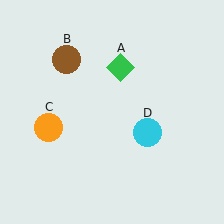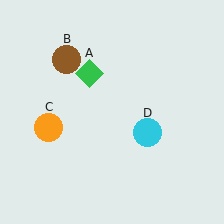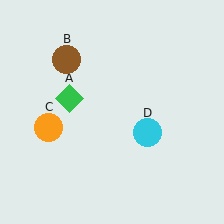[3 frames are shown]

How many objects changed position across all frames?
1 object changed position: green diamond (object A).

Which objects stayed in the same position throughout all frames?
Brown circle (object B) and orange circle (object C) and cyan circle (object D) remained stationary.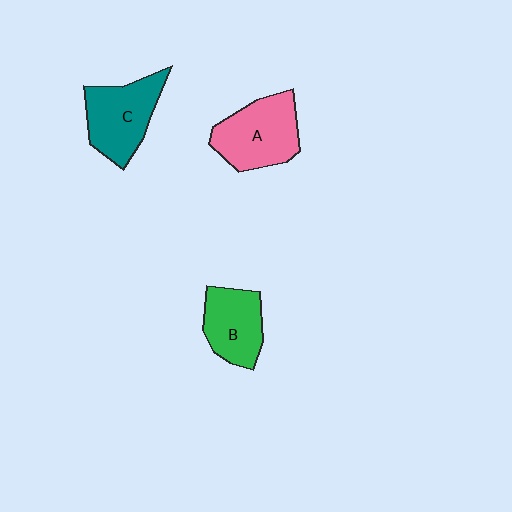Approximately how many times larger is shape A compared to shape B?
Approximately 1.3 times.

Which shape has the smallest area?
Shape B (green).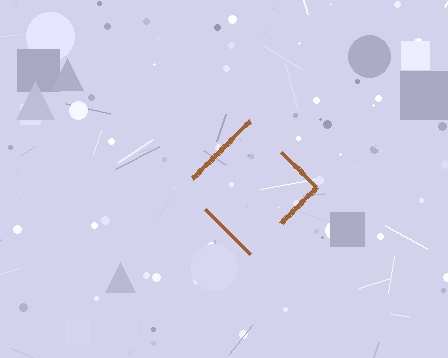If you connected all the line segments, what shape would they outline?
They would outline a diamond.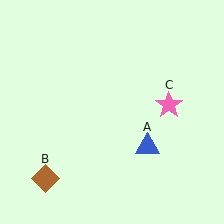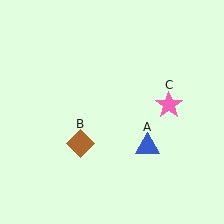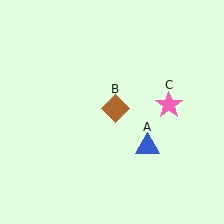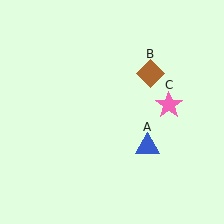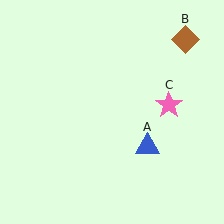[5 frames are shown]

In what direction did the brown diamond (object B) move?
The brown diamond (object B) moved up and to the right.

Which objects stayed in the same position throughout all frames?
Blue triangle (object A) and pink star (object C) remained stationary.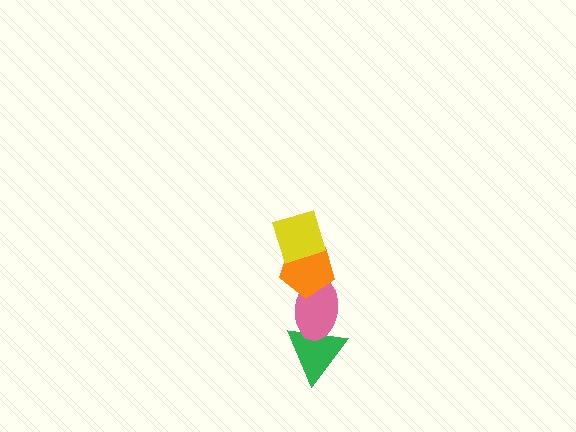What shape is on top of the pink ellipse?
The orange pentagon is on top of the pink ellipse.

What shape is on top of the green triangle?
The pink ellipse is on top of the green triangle.